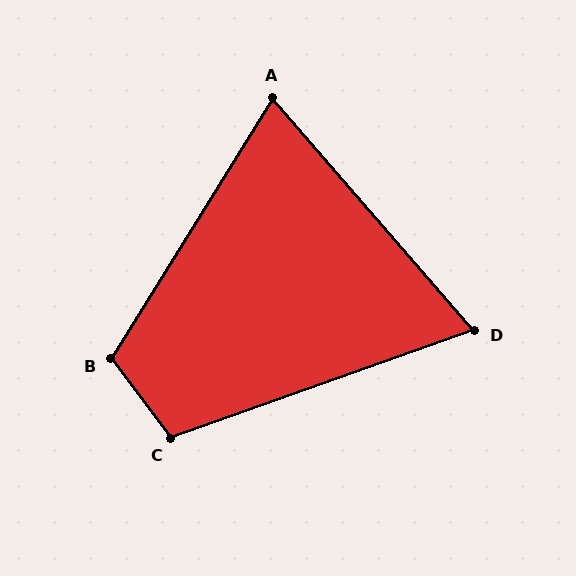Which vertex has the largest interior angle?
B, at approximately 111 degrees.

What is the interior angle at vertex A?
Approximately 73 degrees (acute).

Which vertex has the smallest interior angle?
D, at approximately 69 degrees.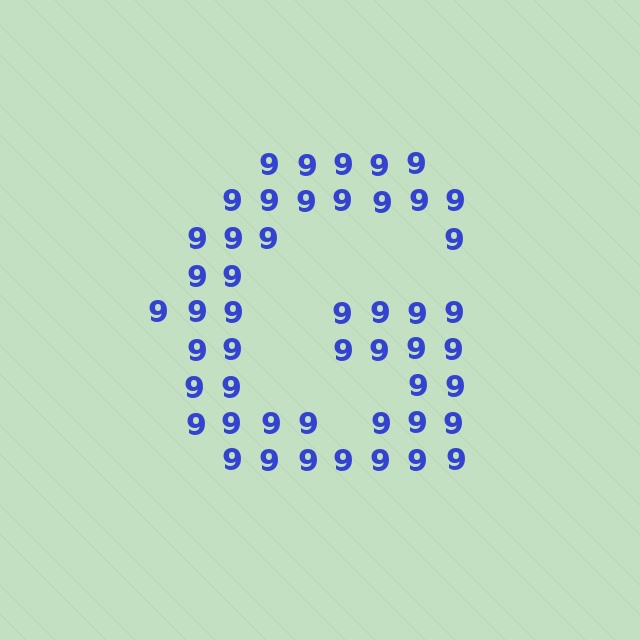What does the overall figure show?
The overall figure shows the letter G.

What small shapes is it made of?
It is made of small digit 9's.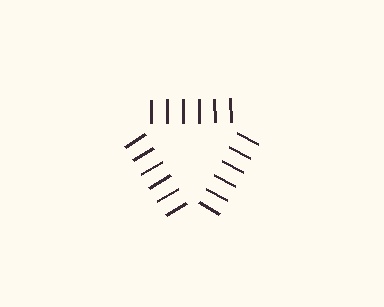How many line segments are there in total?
18 — 6 along each of the 3 edges.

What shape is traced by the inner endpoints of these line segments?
An illusory triangle — the line segments terminate on its edges but no continuous stroke is drawn.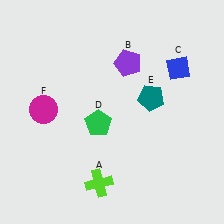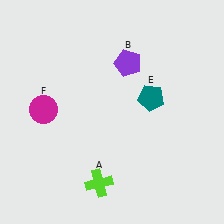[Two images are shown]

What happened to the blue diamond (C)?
The blue diamond (C) was removed in Image 2. It was in the top-right area of Image 1.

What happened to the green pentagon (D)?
The green pentagon (D) was removed in Image 2. It was in the bottom-left area of Image 1.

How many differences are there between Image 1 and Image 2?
There are 2 differences between the two images.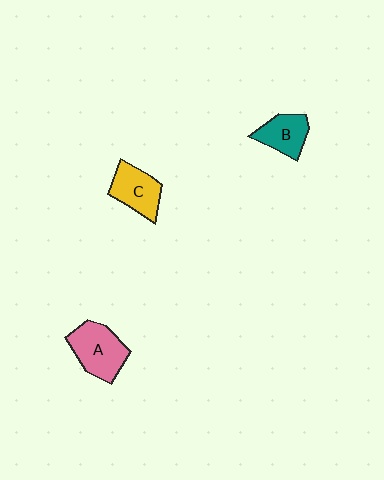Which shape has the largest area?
Shape A (pink).